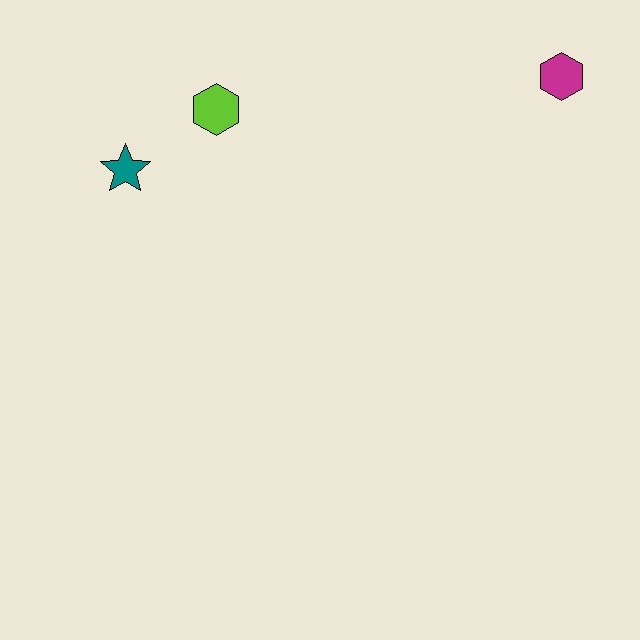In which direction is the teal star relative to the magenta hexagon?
The teal star is to the left of the magenta hexagon.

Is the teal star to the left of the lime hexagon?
Yes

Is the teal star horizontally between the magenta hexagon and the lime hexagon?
No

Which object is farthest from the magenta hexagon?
The teal star is farthest from the magenta hexagon.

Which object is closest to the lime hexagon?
The teal star is closest to the lime hexagon.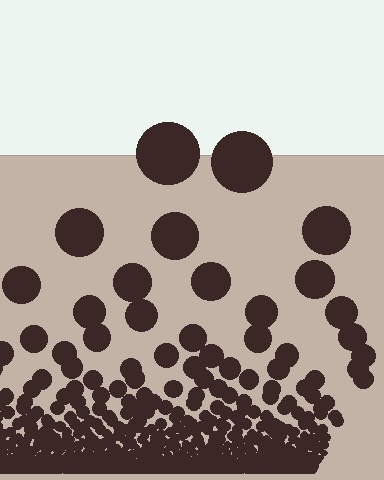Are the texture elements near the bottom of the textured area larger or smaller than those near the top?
Smaller. The gradient is inverted — elements near the bottom are smaller and denser.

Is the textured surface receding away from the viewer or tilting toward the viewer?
The surface appears to tilt toward the viewer. Texture elements get larger and sparser toward the top.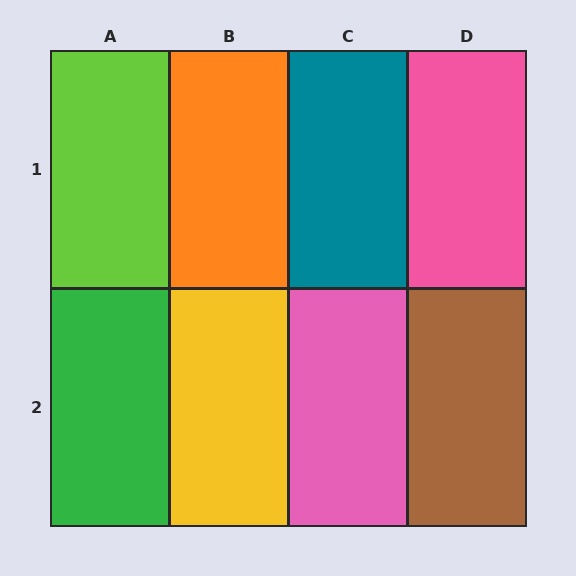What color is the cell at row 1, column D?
Pink.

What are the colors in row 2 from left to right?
Green, yellow, pink, brown.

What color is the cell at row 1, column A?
Lime.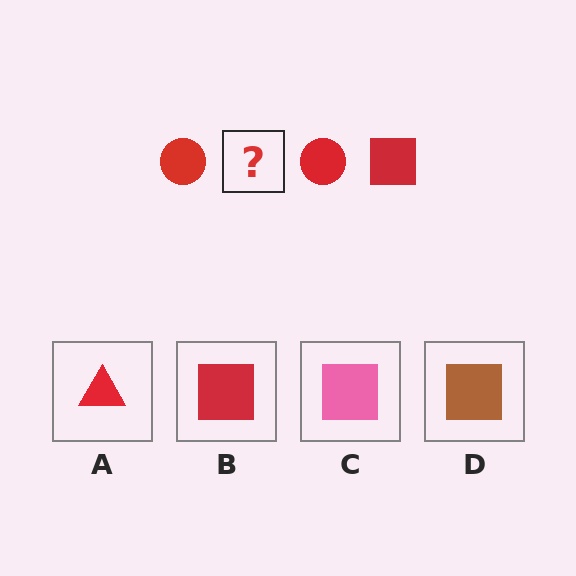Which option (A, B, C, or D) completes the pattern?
B.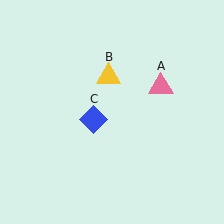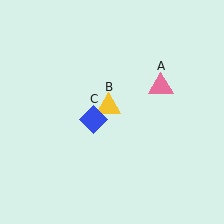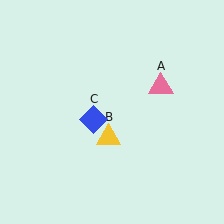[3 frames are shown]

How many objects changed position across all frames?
1 object changed position: yellow triangle (object B).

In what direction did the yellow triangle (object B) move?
The yellow triangle (object B) moved down.